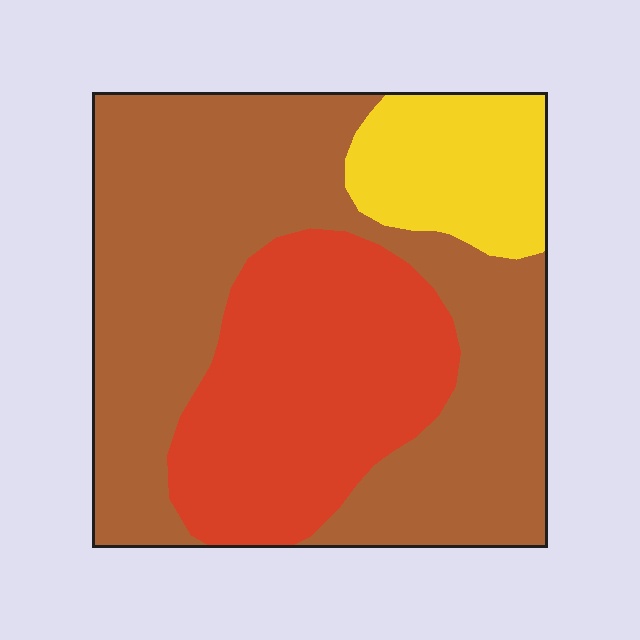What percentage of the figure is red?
Red covers around 30% of the figure.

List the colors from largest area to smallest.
From largest to smallest: brown, red, yellow.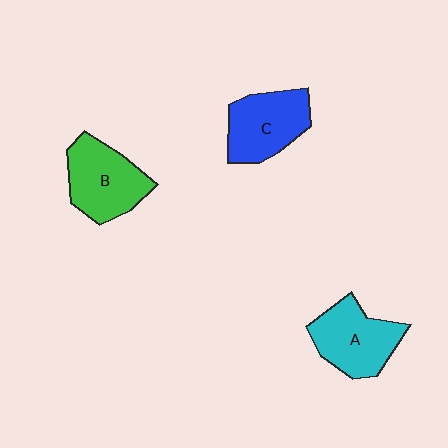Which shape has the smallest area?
Shape C (blue).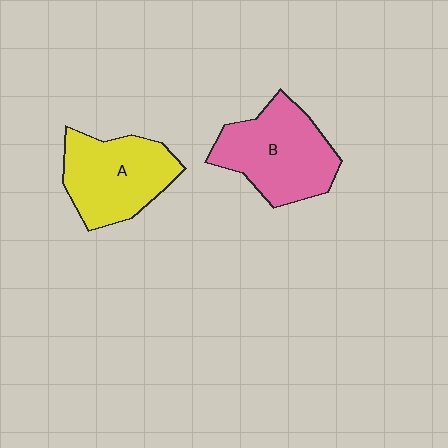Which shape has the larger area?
Shape B (pink).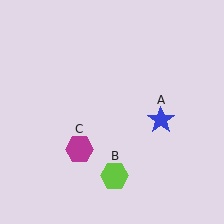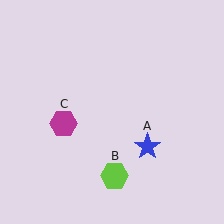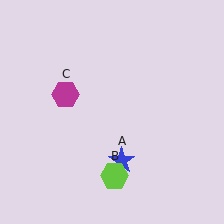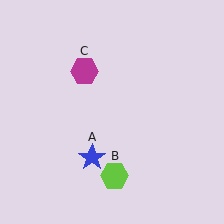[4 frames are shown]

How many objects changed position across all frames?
2 objects changed position: blue star (object A), magenta hexagon (object C).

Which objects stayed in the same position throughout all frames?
Lime hexagon (object B) remained stationary.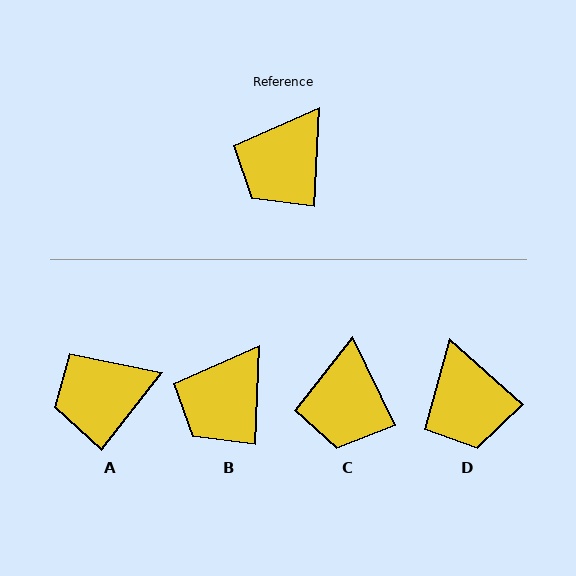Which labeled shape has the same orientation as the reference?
B.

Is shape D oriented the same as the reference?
No, it is off by about 51 degrees.